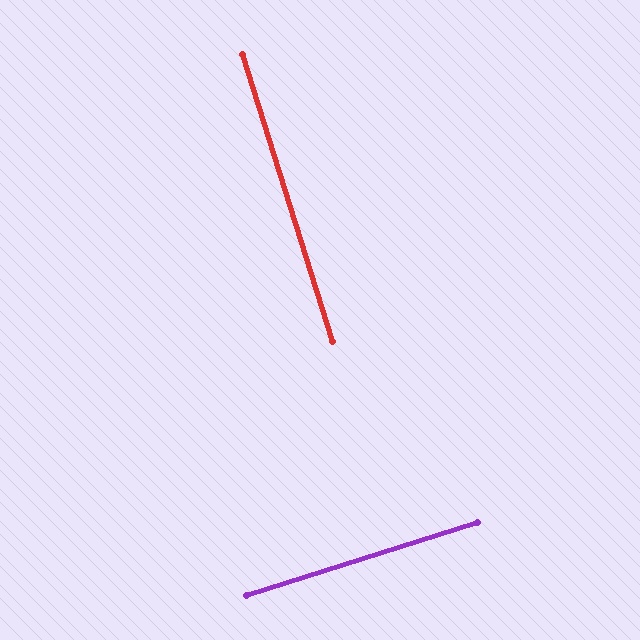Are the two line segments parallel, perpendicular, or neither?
Perpendicular — they meet at approximately 90°.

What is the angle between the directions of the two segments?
Approximately 90 degrees.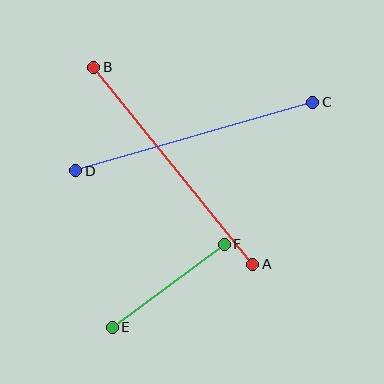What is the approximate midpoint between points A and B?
The midpoint is at approximately (173, 166) pixels.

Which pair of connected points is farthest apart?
Points A and B are farthest apart.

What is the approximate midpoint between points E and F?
The midpoint is at approximately (168, 286) pixels.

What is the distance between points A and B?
The distance is approximately 253 pixels.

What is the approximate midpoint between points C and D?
The midpoint is at approximately (194, 136) pixels.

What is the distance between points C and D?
The distance is approximately 246 pixels.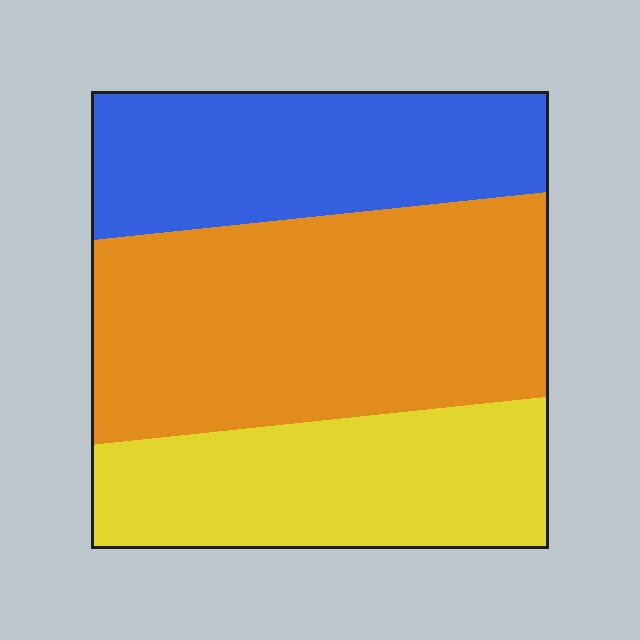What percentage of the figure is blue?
Blue covers around 25% of the figure.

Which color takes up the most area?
Orange, at roughly 45%.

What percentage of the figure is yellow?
Yellow takes up about one quarter (1/4) of the figure.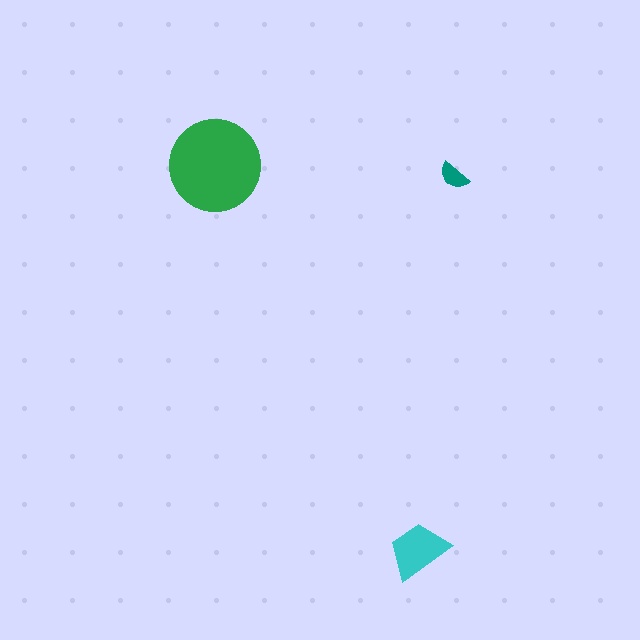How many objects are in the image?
There are 3 objects in the image.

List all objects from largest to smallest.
The green circle, the cyan trapezoid, the teal semicircle.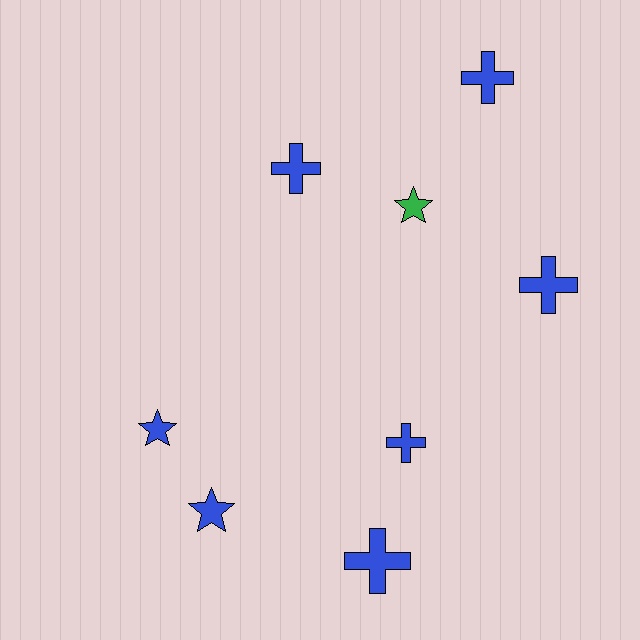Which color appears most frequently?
Blue, with 7 objects.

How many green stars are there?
There is 1 green star.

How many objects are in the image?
There are 8 objects.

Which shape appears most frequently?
Cross, with 5 objects.